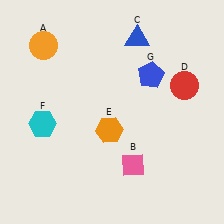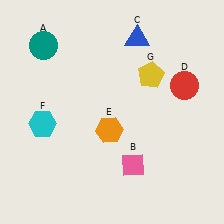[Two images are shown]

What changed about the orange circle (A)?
In Image 1, A is orange. In Image 2, it changed to teal.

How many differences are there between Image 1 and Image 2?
There are 2 differences between the two images.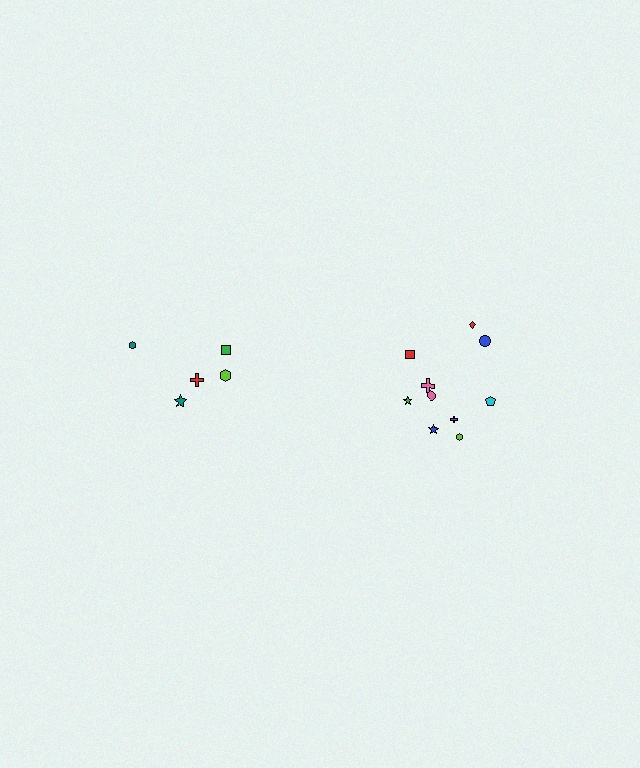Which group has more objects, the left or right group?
The right group.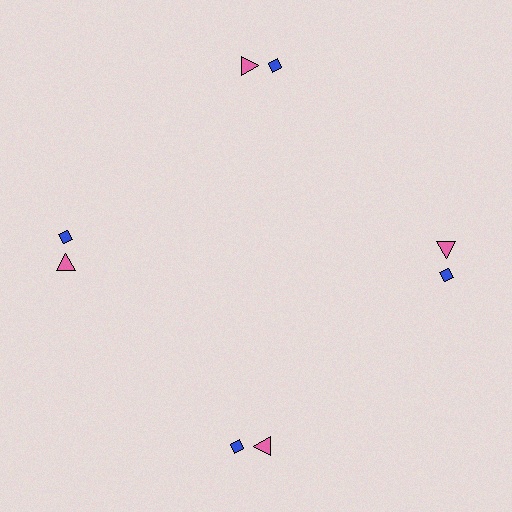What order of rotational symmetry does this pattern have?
This pattern has 4-fold rotational symmetry.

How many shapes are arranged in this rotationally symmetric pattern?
There are 8 shapes, arranged in 4 groups of 2.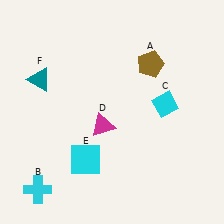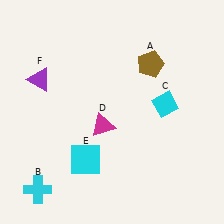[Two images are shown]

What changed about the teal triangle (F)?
In Image 1, F is teal. In Image 2, it changed to purple.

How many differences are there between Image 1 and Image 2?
There is 1 difference between the two images.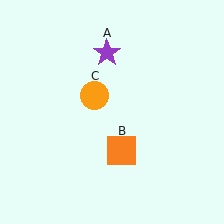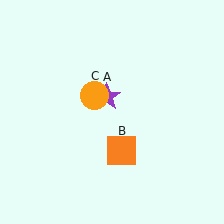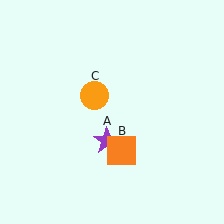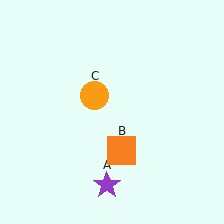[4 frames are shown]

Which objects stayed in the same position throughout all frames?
Orange square (object B) and orange circle (object C) remained stationary.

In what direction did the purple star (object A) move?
The purple star (object A) moved down.